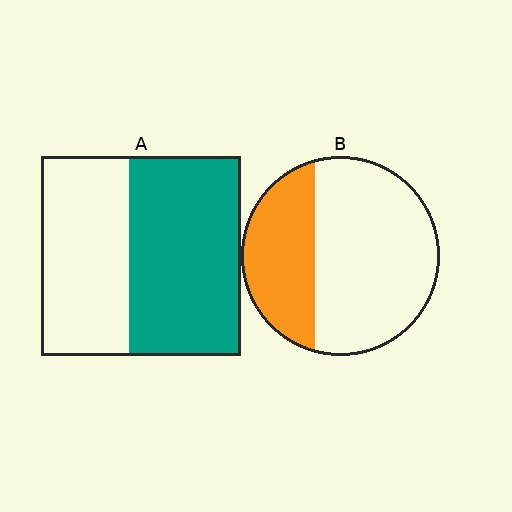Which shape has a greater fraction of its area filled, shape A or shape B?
Shape A.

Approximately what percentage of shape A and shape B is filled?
A is approximately 55% and B is approximately 35%.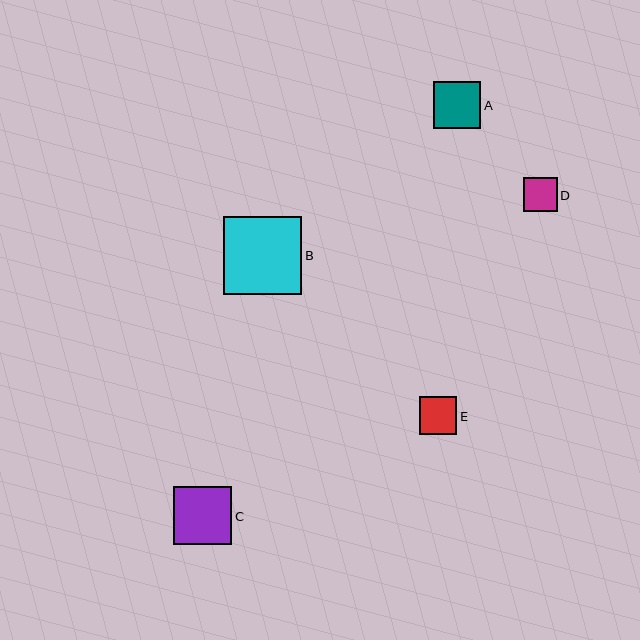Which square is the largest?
Square B is the largest with a size of approximately 78 pixels.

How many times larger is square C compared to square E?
Square C is approximately 1.5 times the size of square E.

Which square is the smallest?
Square D is the smallest with a size of approximately 34 pixels.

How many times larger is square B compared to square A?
Square B is approximately 1.6 times the size of square A.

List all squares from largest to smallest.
From largest to smallest: B, C, A, E, D.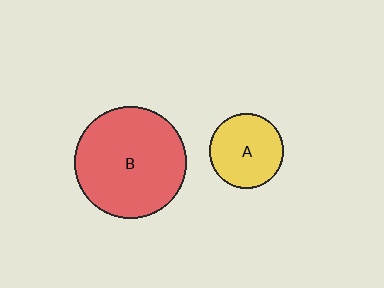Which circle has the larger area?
Circle B (red).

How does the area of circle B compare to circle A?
Approximately 2.2 times.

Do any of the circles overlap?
No, none of the circles overlap.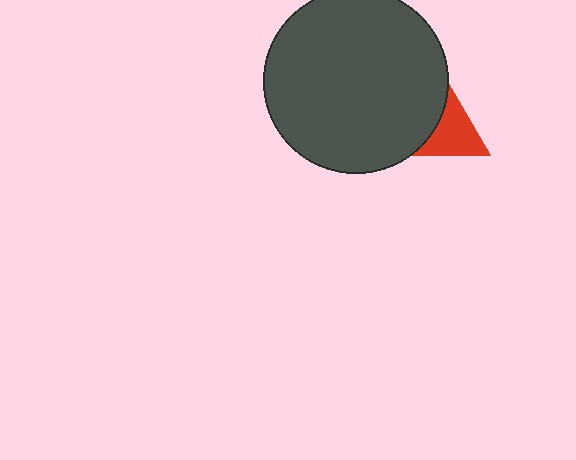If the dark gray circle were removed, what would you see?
You would see the complete red triangle.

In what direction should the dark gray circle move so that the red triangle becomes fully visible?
The dark gray circle should move left. That is the shortest direction to clear the overlap and leave the red triangle fully visible.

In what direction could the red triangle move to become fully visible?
The red triangle could move right. That would shift it out from behind the dark gray circle entirely.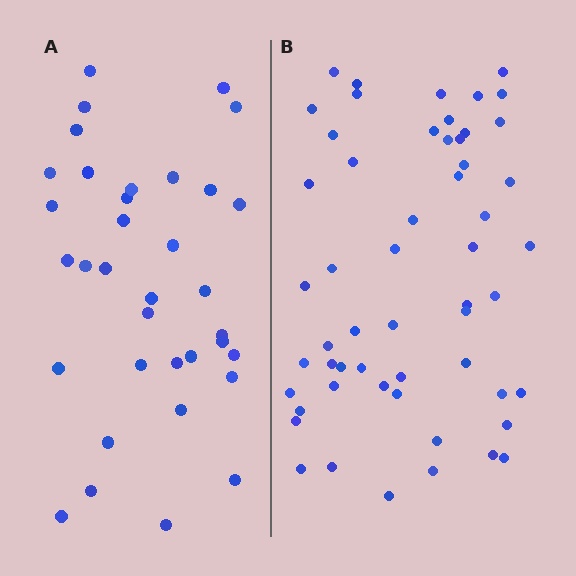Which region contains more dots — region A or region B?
Region B (the right region) has more dots.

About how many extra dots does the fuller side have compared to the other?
Region B has approximately 20 more dots than region A.